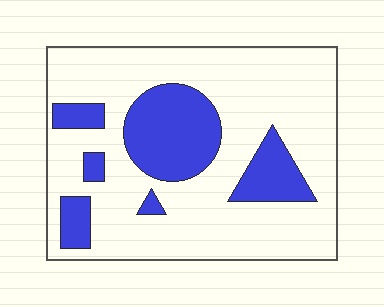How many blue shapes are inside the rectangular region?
6.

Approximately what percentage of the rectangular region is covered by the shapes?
Approximately 25%.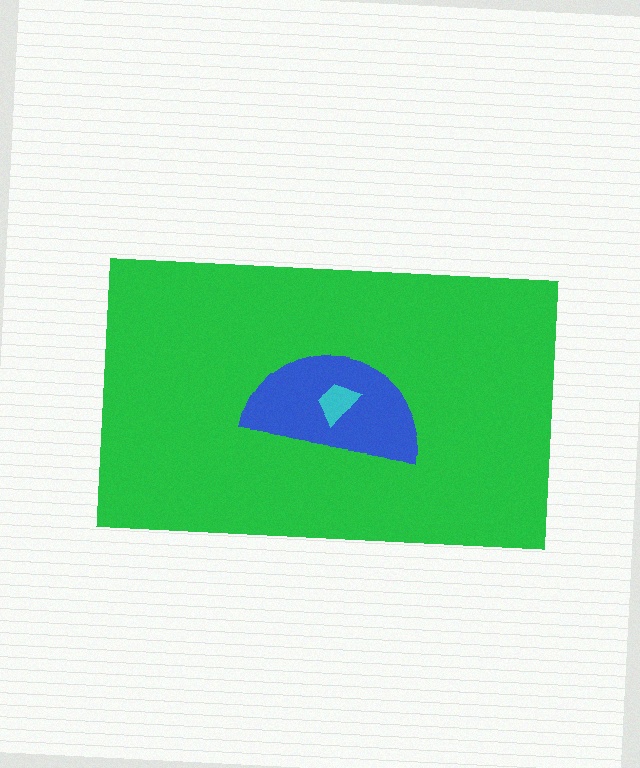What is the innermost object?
The cyan trapezoid.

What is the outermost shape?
The green rectangle.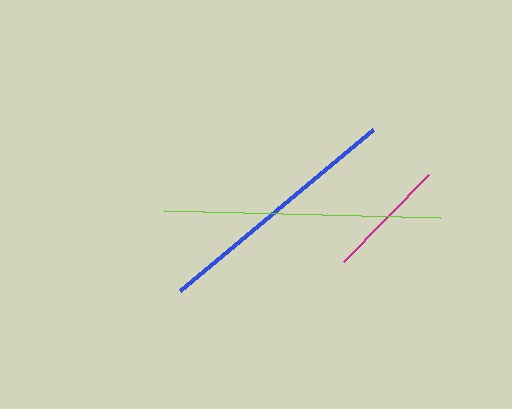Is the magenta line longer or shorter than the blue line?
The blue line is longer than the magenta line.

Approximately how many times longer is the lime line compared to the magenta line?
The lime line is approximately 2.3 times the length of the magenta line.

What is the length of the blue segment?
The blue segment is approximately 252 pixels long.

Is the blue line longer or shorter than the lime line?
The lime line is longer than the blue line.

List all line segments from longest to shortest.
From longest to shortest: lime, blue, magenta.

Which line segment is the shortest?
The magenta line is the shortest at approximately 122 pixels.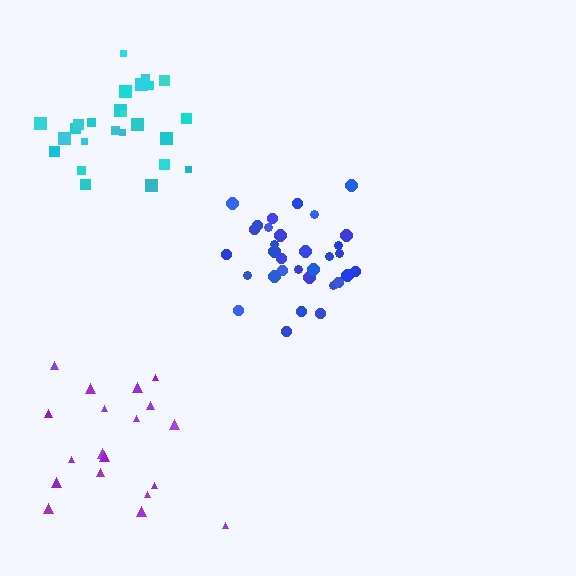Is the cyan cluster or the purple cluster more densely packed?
Cyan.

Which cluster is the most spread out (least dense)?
Purple.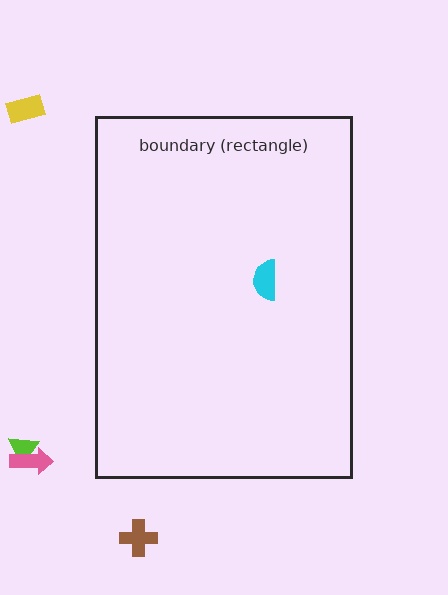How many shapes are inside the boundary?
1 inside, 4 outside.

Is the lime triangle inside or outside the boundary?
Outside.